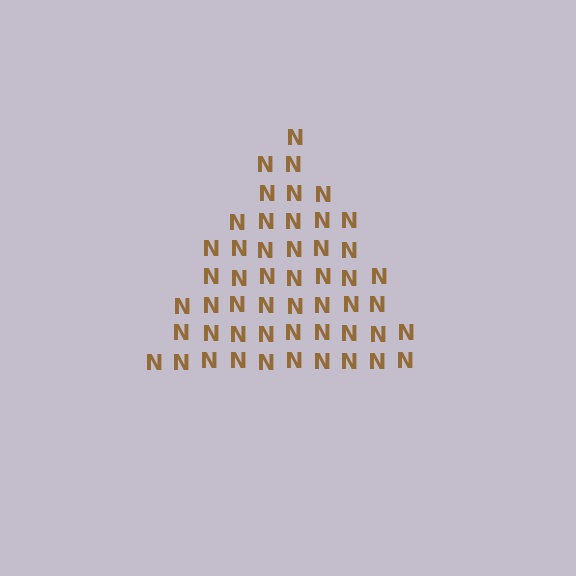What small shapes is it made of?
It is made of small letter N's.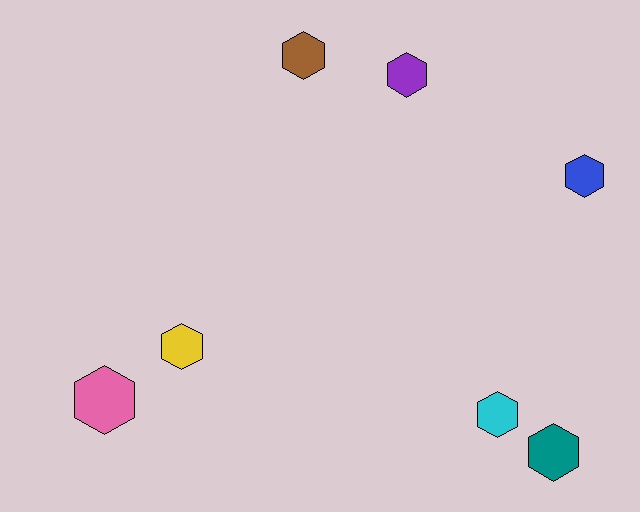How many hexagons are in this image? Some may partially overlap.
There are 7 hexagons.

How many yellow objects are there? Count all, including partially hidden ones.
There is 1 yellow object.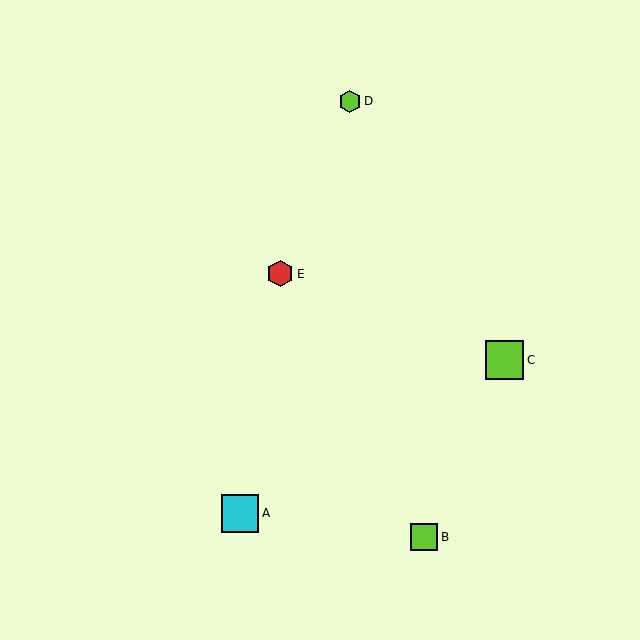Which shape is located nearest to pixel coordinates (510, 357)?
The lime square (labeled C) at (504, 360) is nearest to that location.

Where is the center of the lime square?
The center of the lime square is at (424, 537).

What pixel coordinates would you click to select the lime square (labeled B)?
Click at (424, 537) to select the lime square B.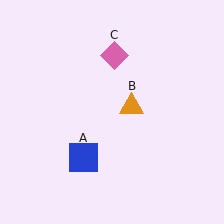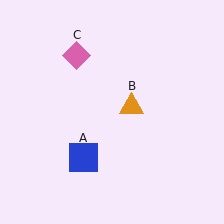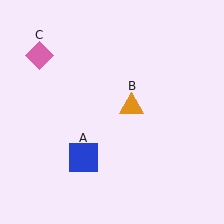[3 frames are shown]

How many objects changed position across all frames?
1 object changed position: pink diamond (object C).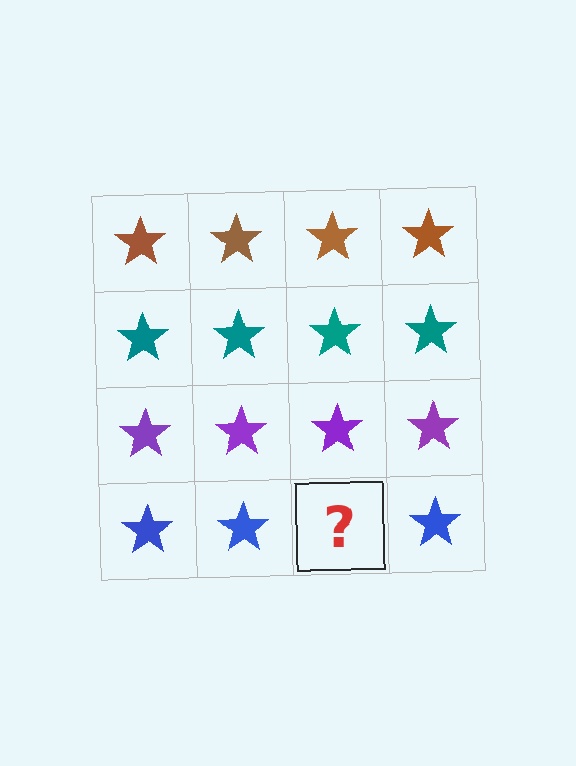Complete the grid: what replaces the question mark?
The question mark should be replaced with a blue star.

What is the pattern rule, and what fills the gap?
The rule is that each row has a consistent color. The gap should be filled with a blue star.